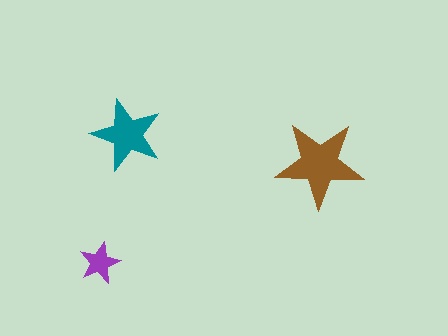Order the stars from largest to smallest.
the brown one, the teal one, the purple one.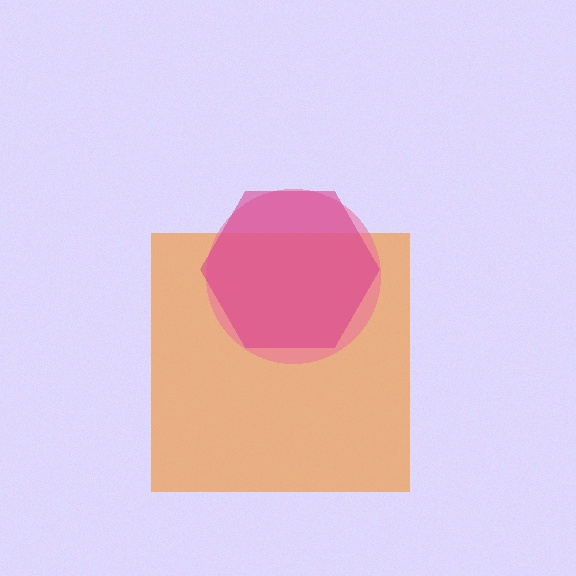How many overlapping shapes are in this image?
There are 3 overlapping shapes in the image.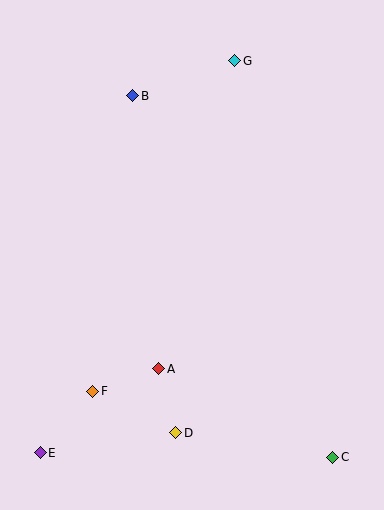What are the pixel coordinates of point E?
Point E is at (40, 453).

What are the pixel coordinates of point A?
Point A is at (159, 369).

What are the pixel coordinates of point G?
Point G is at (235, 61).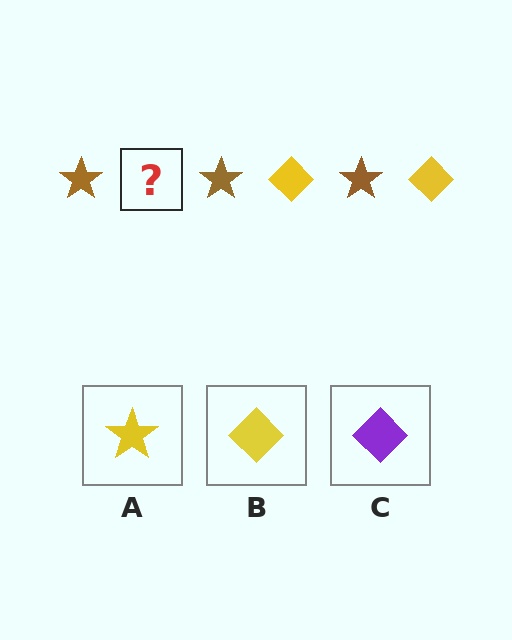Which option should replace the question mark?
Option B.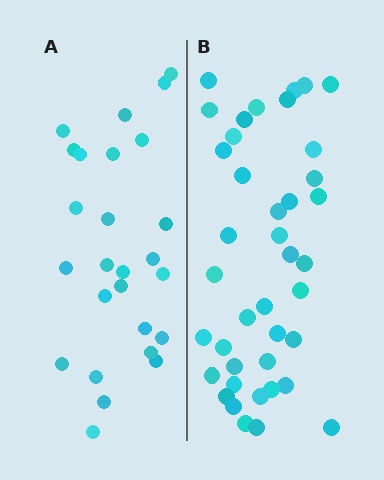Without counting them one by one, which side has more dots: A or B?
Region B (the right region) has more dots.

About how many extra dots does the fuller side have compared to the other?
Region B has approximately 15 more dots than region A.